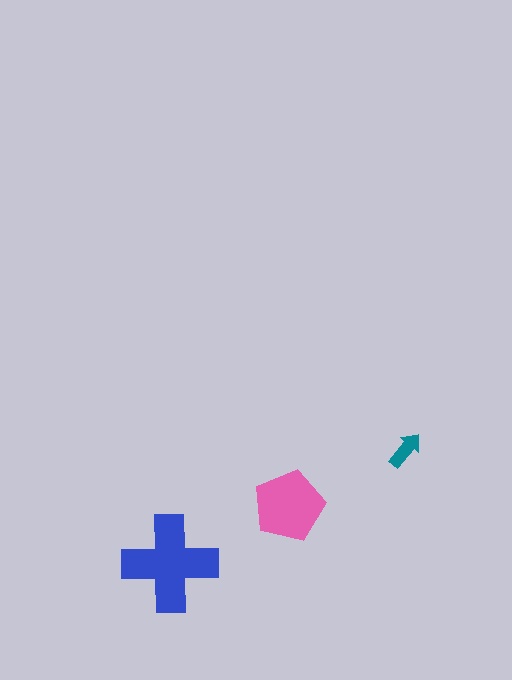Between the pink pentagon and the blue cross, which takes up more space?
The blue cross.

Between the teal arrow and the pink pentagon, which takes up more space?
The pink pentagon.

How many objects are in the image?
There are 3 objects in the image.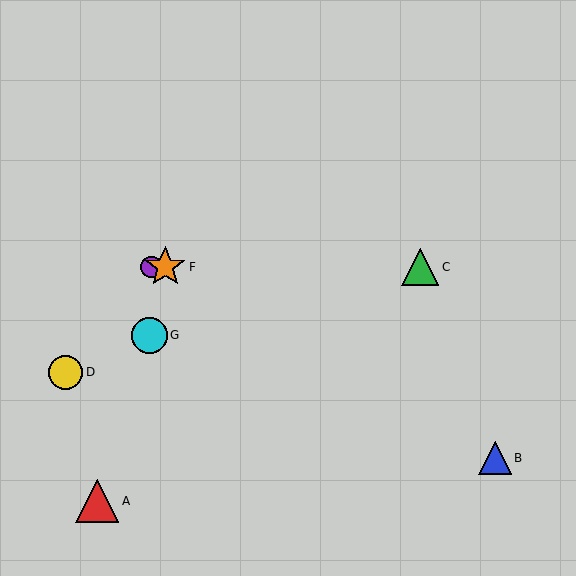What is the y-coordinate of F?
Object F is at y≈267.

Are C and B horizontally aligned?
No, C is at y≈267 and B is at y≈458.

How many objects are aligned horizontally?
3 objects (C, E, F) are aligned horizontally.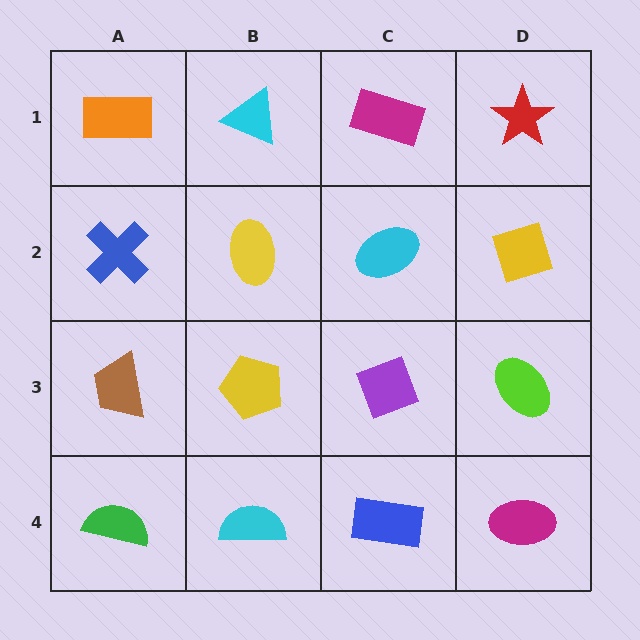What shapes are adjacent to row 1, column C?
A cyan ellipse (row 2, column C), a cyan triangle (row 1, column B), a red star (row 1, column D).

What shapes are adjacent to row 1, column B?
A yellow ellipse (row 2, column B), an orange rectangle (row 1, column A), a magenta rectangle (row 1, column C).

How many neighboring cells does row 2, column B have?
4.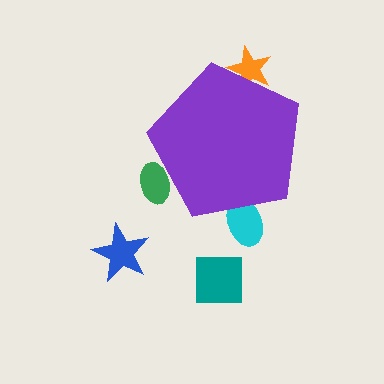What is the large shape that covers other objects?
A purple pentagon.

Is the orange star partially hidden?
Yes, the orange star is partially hidden behind the purple pentagon.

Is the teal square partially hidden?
No, the teal square is fully visible.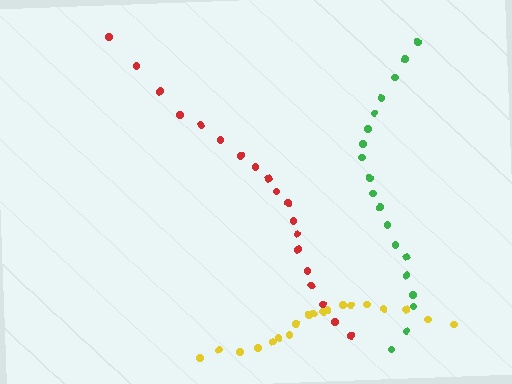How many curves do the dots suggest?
There are 3 distinct paths.